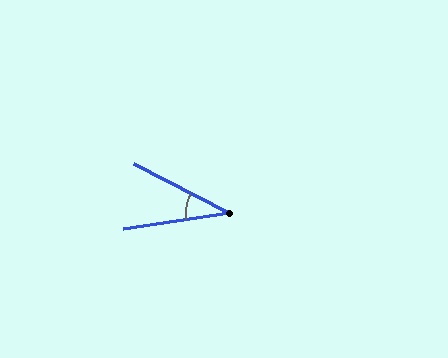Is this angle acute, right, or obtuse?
It is acute.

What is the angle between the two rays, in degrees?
Approximately 36 degrees.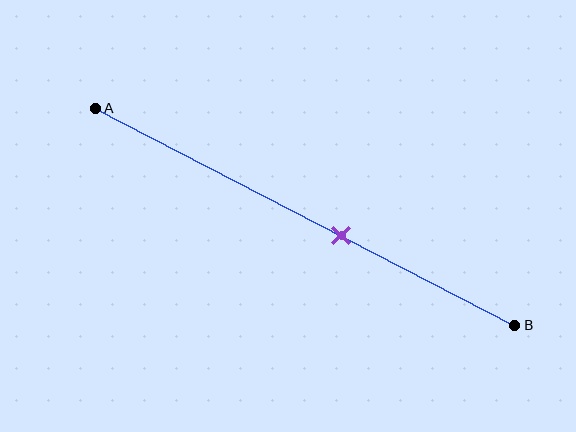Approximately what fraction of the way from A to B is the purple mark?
The purple mark is approximately 60% of the way from A to B.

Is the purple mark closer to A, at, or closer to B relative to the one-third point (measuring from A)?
The purple mark is closer to point B than the one-third point of segment AB.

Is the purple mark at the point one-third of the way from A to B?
No, the mark is at about 60% from A, not at the 33% one-third point.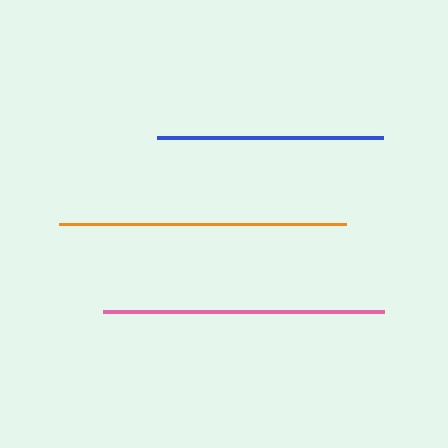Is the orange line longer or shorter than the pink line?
The orange line is longer than the pink line.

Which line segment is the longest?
The orange line is the longest at approximately 287 pixels.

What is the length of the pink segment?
The pink segment is approximately 282 pixels long.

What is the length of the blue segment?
The blue segment is approximately 227 pixels long.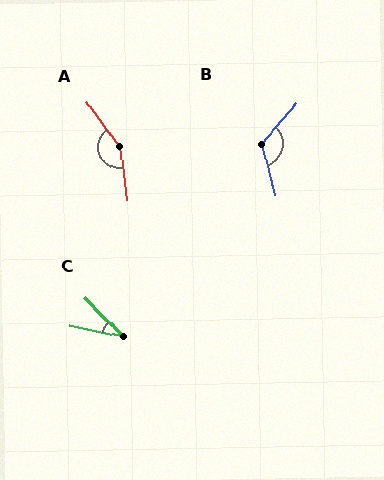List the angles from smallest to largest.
C (35°), B (124°), A (151°).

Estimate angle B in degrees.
Approximately 124 degrees.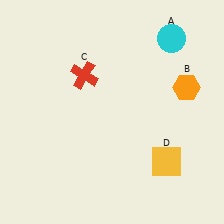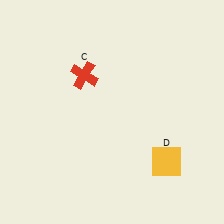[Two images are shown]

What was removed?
The orange hexagon (B), the cyan circle (A) were removed in Image 2.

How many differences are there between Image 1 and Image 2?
There are 2 differences between the two images.